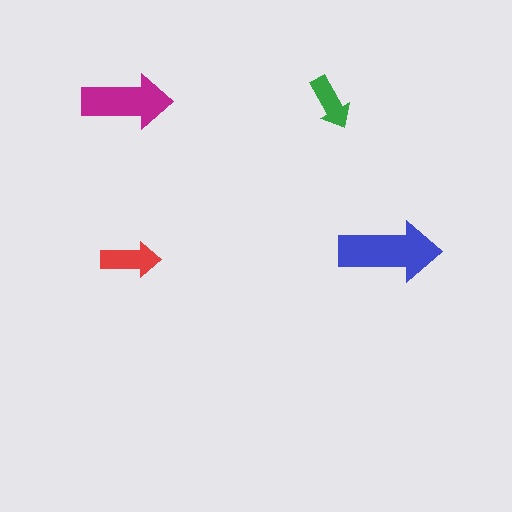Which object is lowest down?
The red arrow is bottommost.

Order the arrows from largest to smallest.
the blue one, the magenta one, the red one, the green one.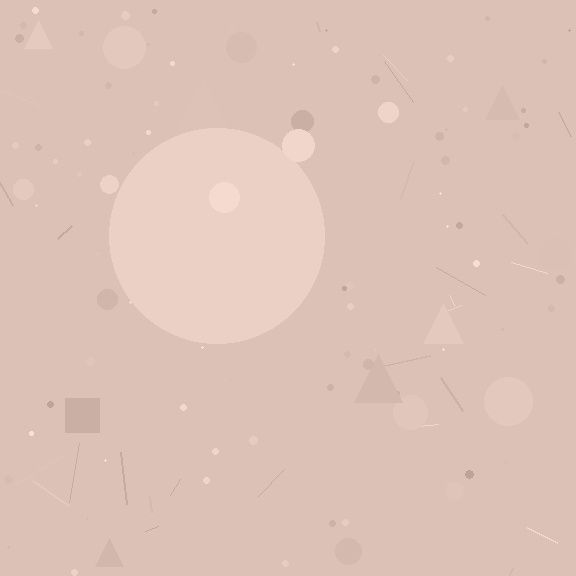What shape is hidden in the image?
A circle is hidden in the image.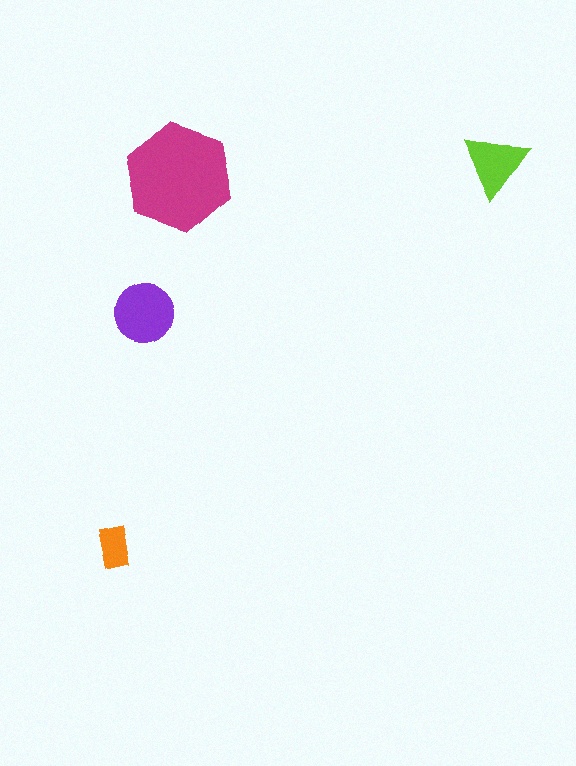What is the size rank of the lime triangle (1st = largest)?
3rd.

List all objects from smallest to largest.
The orange rectangle, the lime triangle, the purple circle, the magenta hexagon.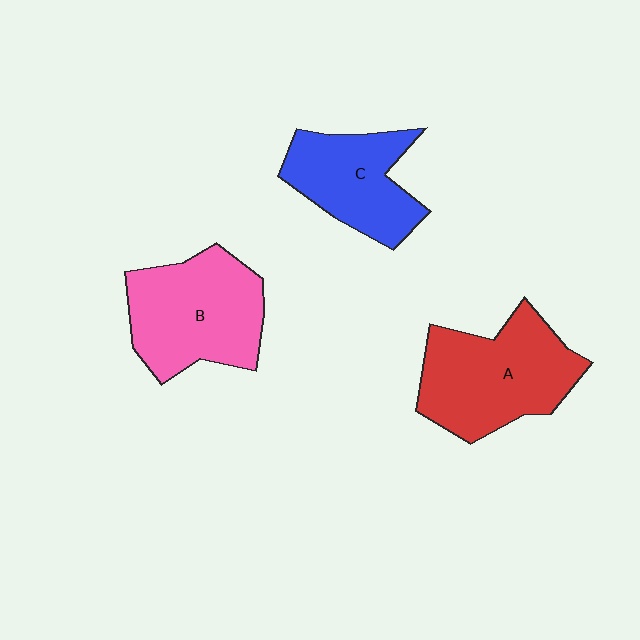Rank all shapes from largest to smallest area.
From largest to smallest: A (red), B (pink), C (blue).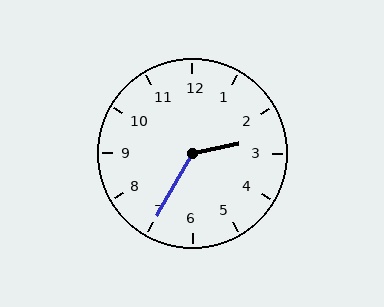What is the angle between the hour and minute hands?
Approximately 132 degrees.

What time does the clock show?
2:35.